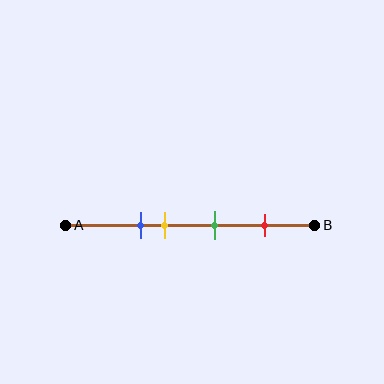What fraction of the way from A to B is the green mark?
The green mark is approximately 60% (0.6) of the way from A to B.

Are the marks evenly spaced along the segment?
No, the marks are not evenly spaced.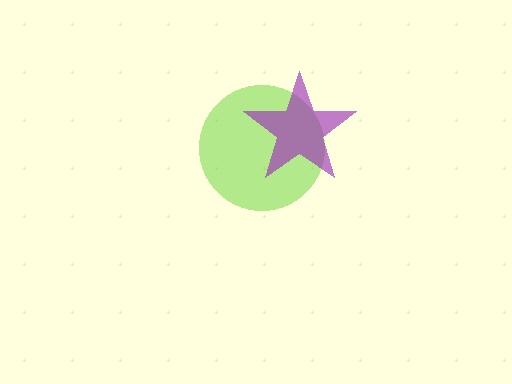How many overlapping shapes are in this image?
There are 2 overlapping shapes in the image.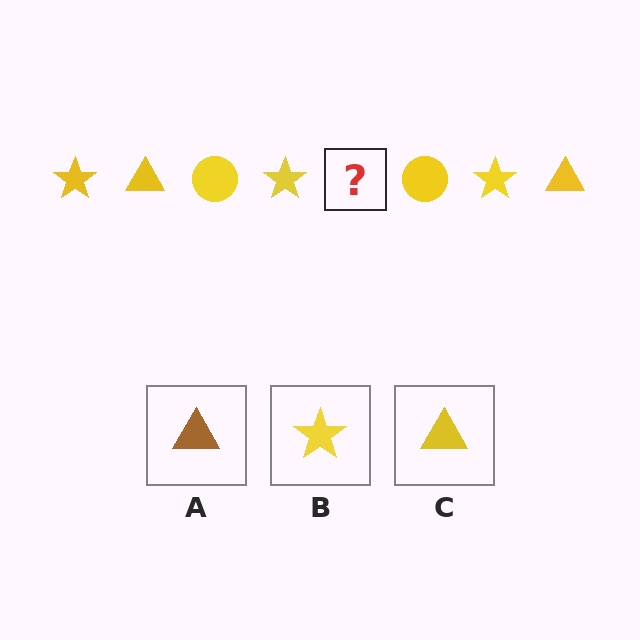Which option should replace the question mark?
Option C.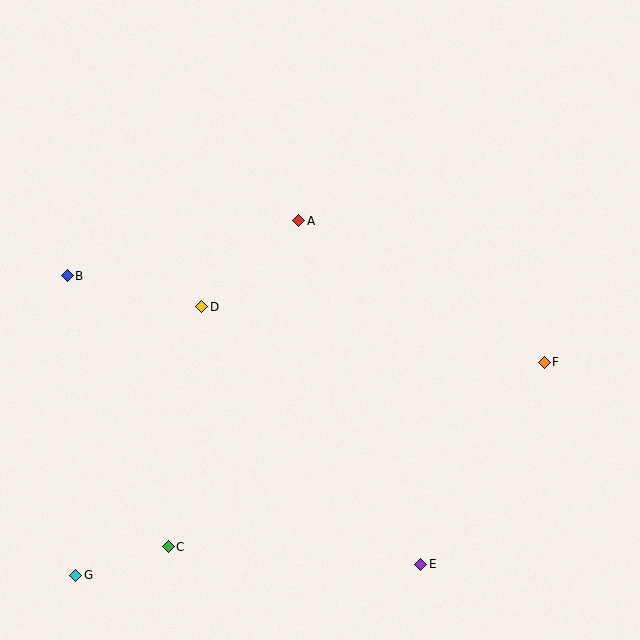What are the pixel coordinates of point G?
Point G is at (76, 576).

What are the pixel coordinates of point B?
Point B is at (67, 276).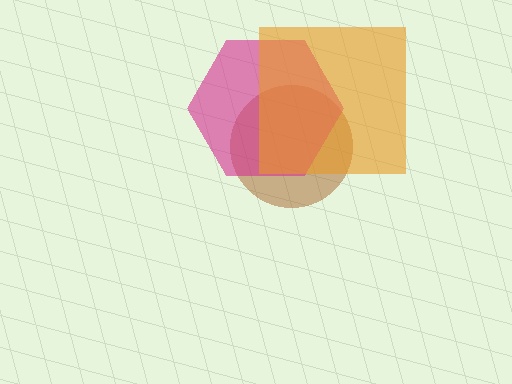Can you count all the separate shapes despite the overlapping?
Yes, there are 3 separate shapes.